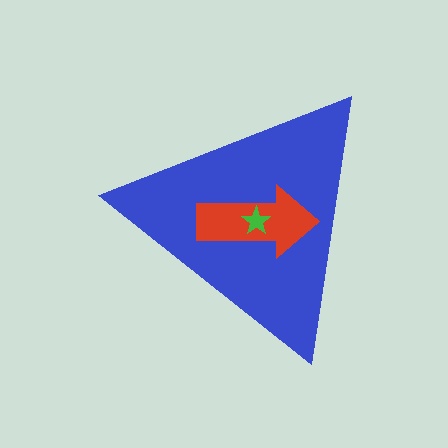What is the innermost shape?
The green star.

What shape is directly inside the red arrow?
The green star.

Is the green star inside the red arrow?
Yes.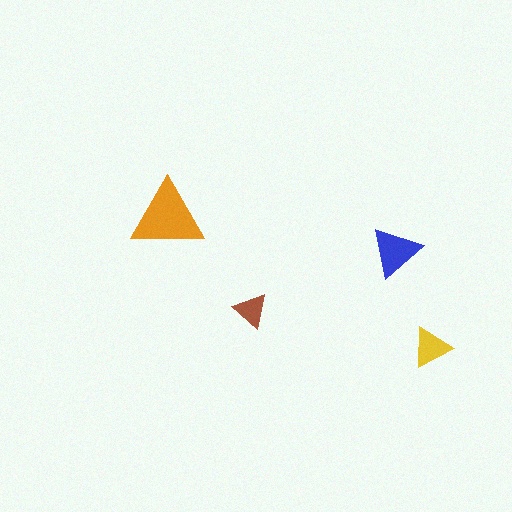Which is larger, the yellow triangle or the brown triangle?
The yellow one.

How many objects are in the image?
There are 4 objects in the image.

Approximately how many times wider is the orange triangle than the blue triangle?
About 1.5 times wider.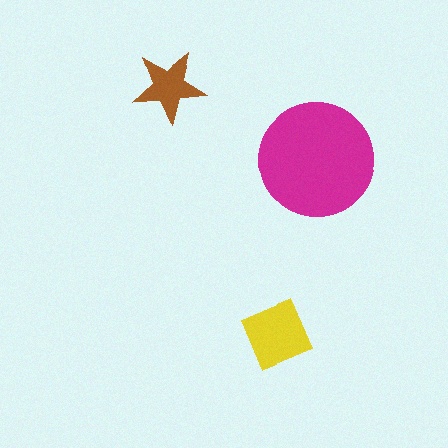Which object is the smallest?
The brown star.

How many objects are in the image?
There are 3 objects in the image.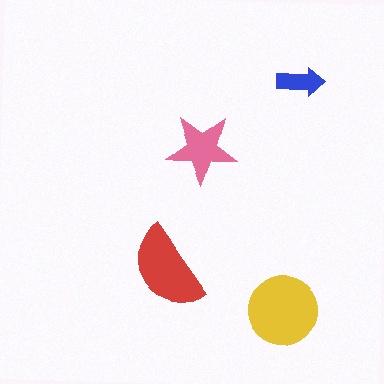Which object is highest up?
The blue arrow is topmost.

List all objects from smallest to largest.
The blue arrow, the pink star, the red semicircle, the yellow circle.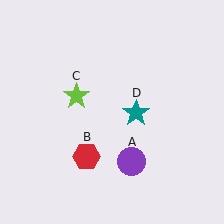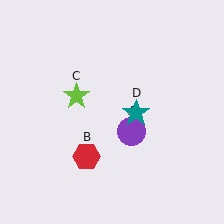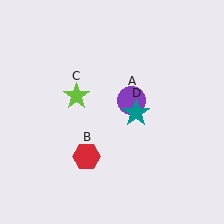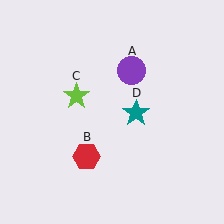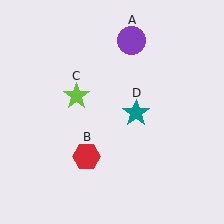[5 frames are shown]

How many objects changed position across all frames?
1 object changed position: purple circle (object A).